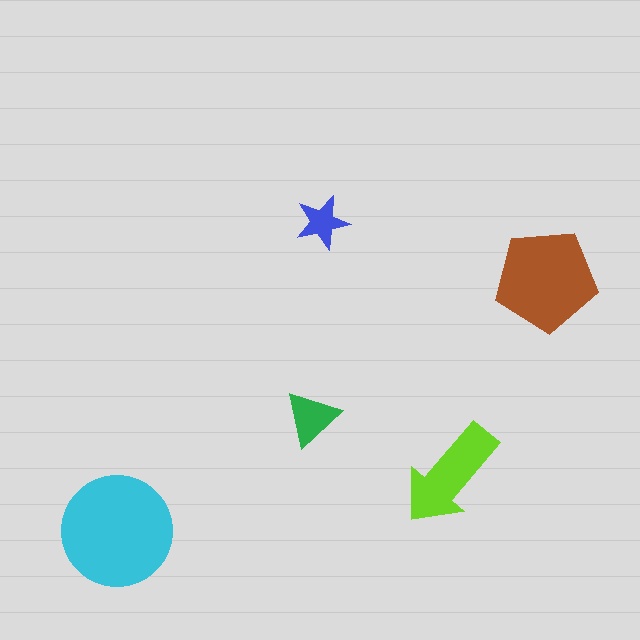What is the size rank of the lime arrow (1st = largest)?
3rd.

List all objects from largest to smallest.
The cyan circle, the brown pentagon, the lime arrow, the green triangle, the blue star.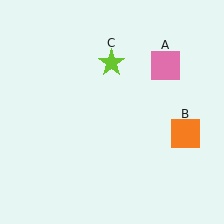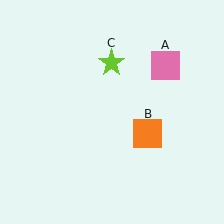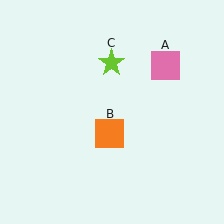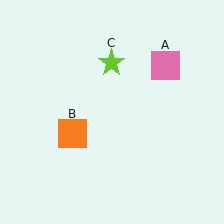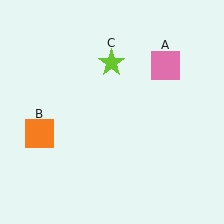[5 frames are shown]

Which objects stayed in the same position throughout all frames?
Pink square (object A) and lime star (object C) remained stationary.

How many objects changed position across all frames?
1 object changed position: orange square (object B).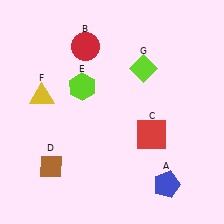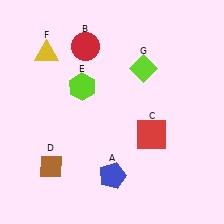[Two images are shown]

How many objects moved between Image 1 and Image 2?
2 objects moved between the two images.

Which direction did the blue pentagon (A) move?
The blue pentagon (A) moved left.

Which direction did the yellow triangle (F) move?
The yellow triangle (F) moved up.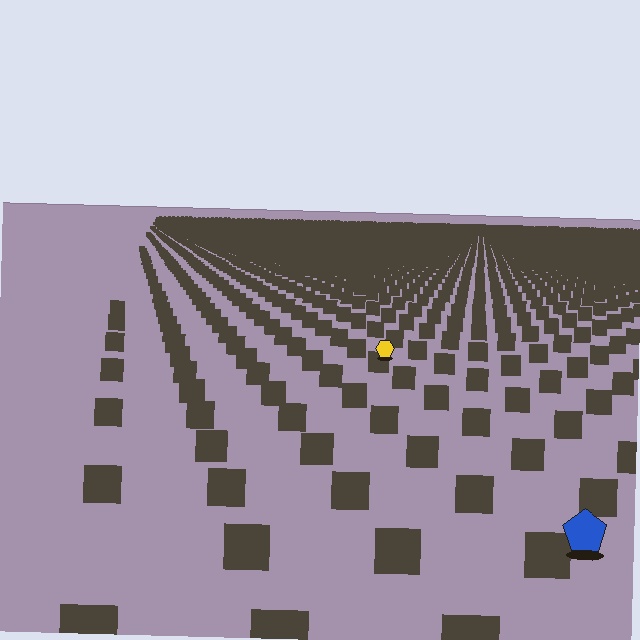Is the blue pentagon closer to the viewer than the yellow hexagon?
Yes. The blue pentagon is closer — you can tell from the texture gradient: the ground texture is coarser near it.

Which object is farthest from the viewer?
The yellow hexagon is farthest from the viewer. It appears smaller and the ground texture around it is denser.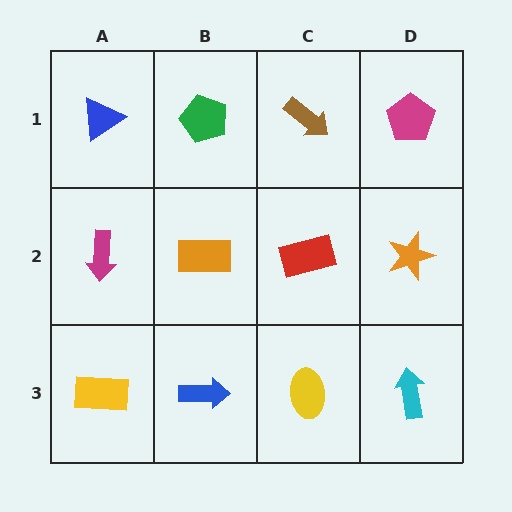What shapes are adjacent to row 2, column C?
A brown arrow (row 1, column C), a yellow ellipse (row 3, column C), an orange rectangle (row 2, column B), an orange star (row 2, column D).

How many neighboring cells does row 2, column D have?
3.